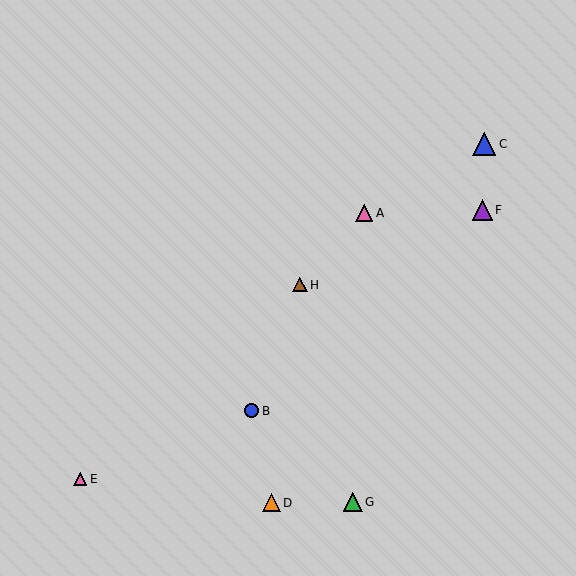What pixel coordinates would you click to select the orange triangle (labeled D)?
Click at (271, 503) to select the orange triangle D.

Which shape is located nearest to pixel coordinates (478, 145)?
The blue triangle (labeled C) at (484, 144) is nearest to that location.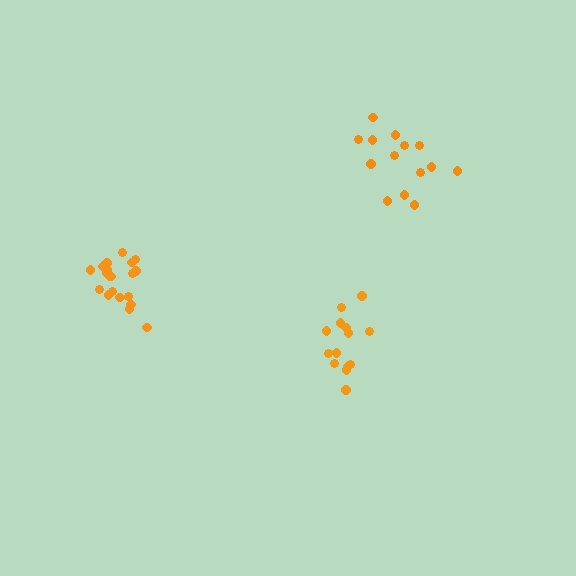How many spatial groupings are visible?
There are 3 spatial groupings.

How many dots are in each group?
Group 1: 14 dots, Group 2: 14 dots, Group 3: 20 dots (48 total).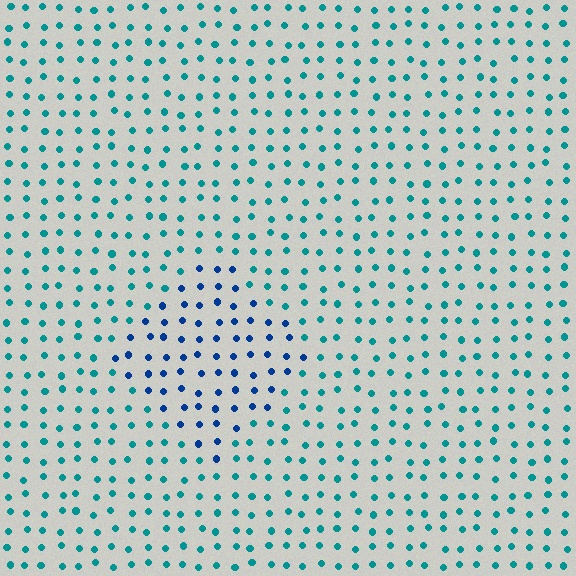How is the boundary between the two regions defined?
The boundary is defined purely by a slight shift in hue (about 38 degrees). Spacing, size, and orientation are identical on both sides.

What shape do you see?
I see a diamond.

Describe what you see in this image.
The image is filled with small teal elements in a uniform arrangement. A diamond-shaped region is visible where the elements are tinted to a slightly different hue, forming a subtle color boundary.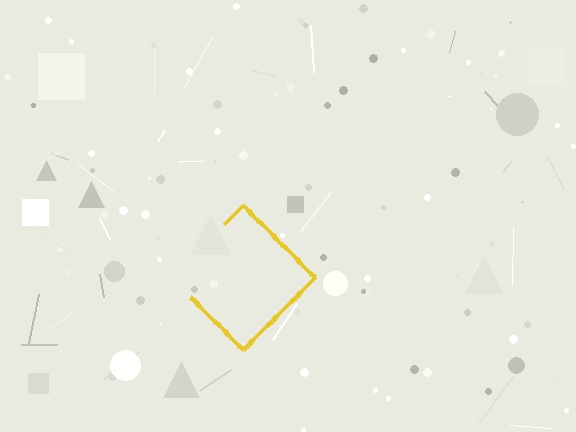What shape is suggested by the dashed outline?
The dashed outline suggests a diamond.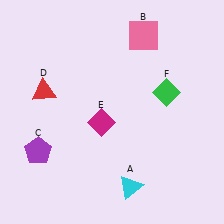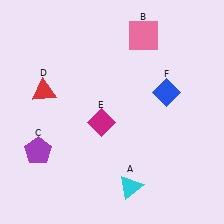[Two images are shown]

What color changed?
The diamond (F) changed from green in Image 1 to blue in Image 2.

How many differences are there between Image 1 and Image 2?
There is 1 difference between the two images.